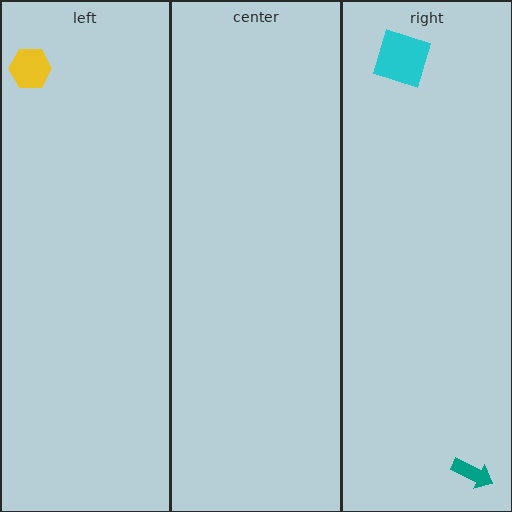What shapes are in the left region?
The yellow hexagon.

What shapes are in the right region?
The teal arrow, the cyan square.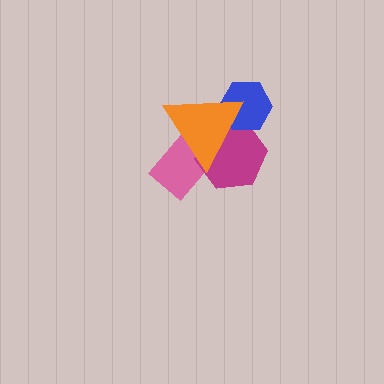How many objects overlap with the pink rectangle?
2 objects overlap with the pink rectangle.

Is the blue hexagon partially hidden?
Yes, it is partially covered by another shape.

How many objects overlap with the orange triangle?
3 objects overlap with the orange triangle.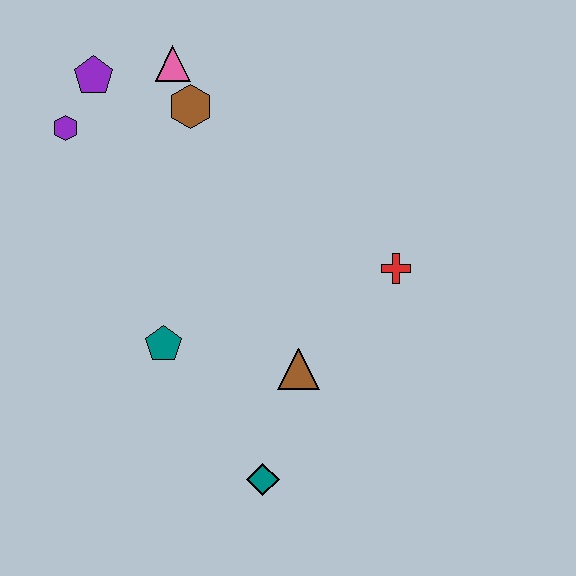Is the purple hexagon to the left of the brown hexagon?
Yes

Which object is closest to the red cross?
The brown triangle is closest to the red cross.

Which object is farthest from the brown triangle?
The purple pentagon is farthest from the brown triangle.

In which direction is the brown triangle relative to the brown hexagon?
The brown triangle is below the brown hexagon.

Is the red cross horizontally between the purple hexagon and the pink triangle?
No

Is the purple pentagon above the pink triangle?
No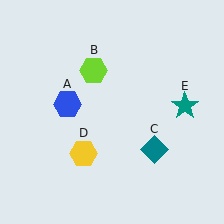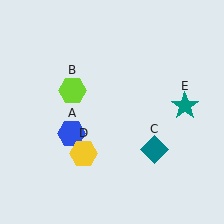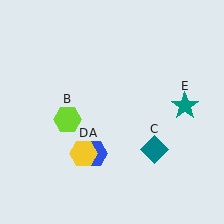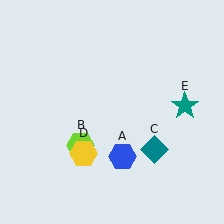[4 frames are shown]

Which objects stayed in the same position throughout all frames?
Teal diamond (object C) and yellow hexagon (object D) and teal star (object E) remained stationary.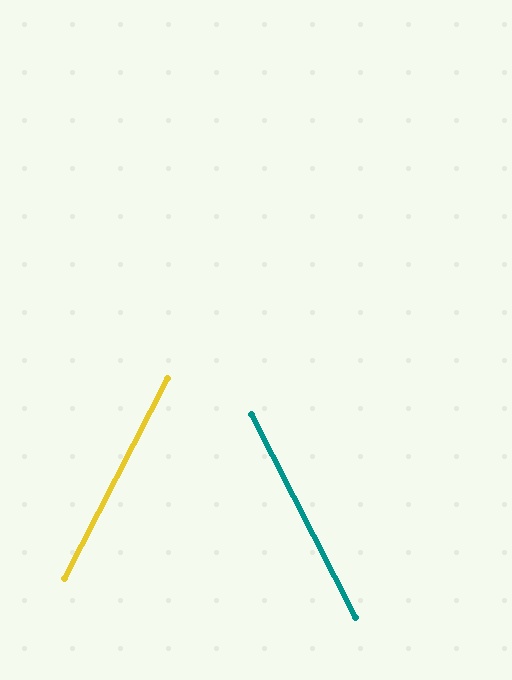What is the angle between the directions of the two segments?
Approximately 54 degrees.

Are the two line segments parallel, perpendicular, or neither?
Neither parallel nor perpendicular — they differ by about 54°.